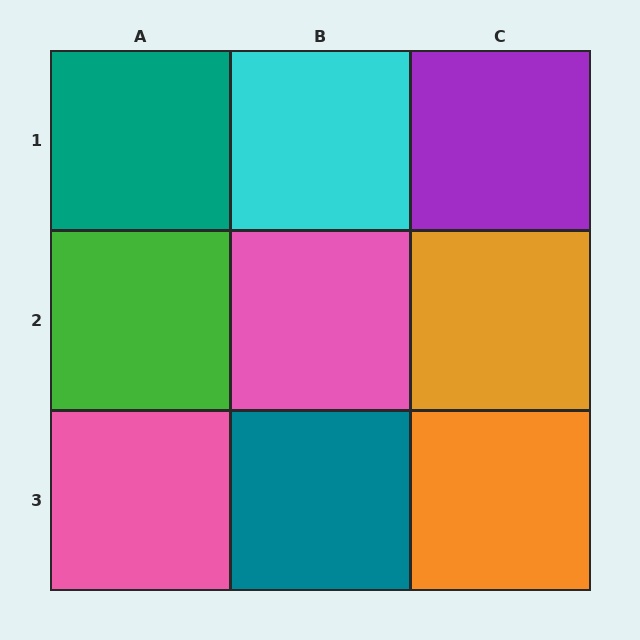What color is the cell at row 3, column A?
Pink.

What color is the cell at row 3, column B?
Teal.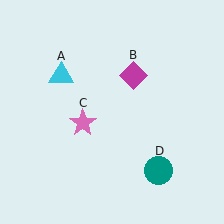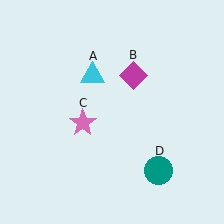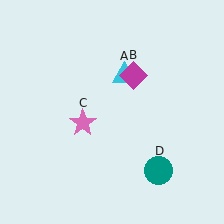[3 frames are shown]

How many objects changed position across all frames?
1 object changed position: cyan triangle (object A).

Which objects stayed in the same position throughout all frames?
Magenta diamond (object B) and pink star (object C) and teal circle (object D) remained stationary.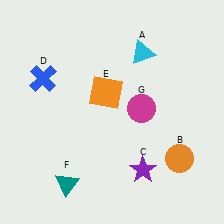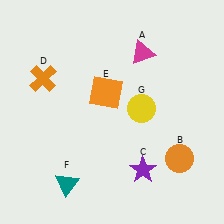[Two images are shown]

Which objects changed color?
A changed from cyan to magenta. D changed from blue to orange. G changed from magenta to yellow.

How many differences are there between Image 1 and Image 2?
There are 3 differences between the two images.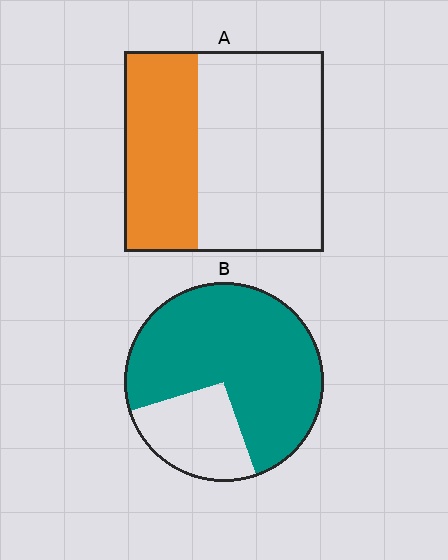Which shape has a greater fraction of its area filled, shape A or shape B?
Shape B.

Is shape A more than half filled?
No.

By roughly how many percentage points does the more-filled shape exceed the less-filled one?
By roughly 40 percentage points (B over A).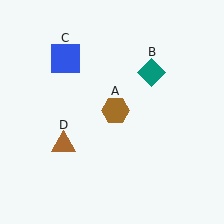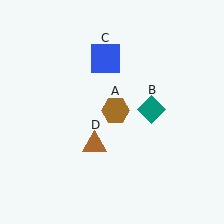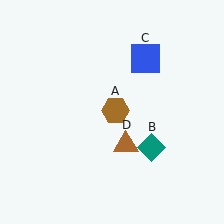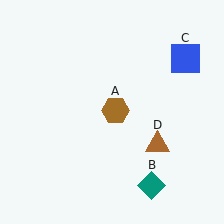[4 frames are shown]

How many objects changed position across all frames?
3 objects changed position: teal diamond (object B), blue square (object C), brown triangle (object D).